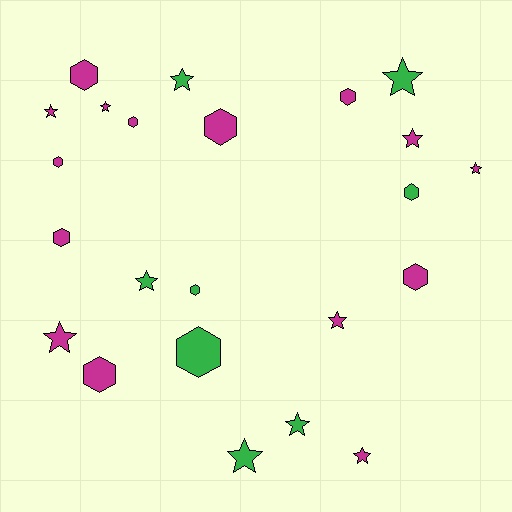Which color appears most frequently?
Magenta, with 15 objects.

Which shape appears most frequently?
Star, with 12 objects.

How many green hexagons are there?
There are 3 green hexagons.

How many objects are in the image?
There are 23 objects.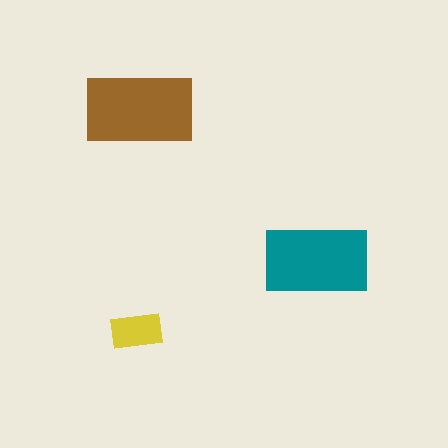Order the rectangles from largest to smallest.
the brown one, the teal one, the yellow one.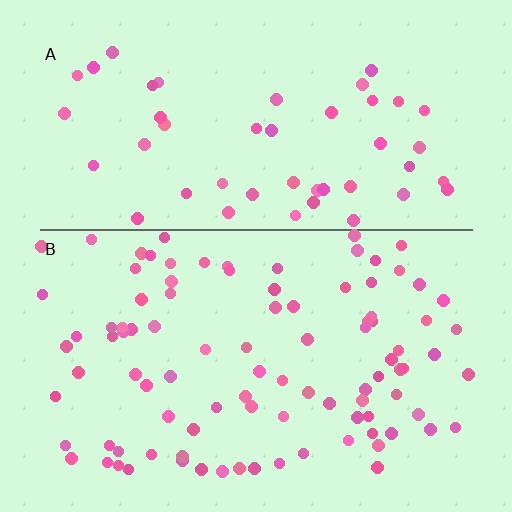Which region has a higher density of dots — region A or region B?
B (the bottom).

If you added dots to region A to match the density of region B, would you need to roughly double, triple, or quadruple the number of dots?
Approximately double.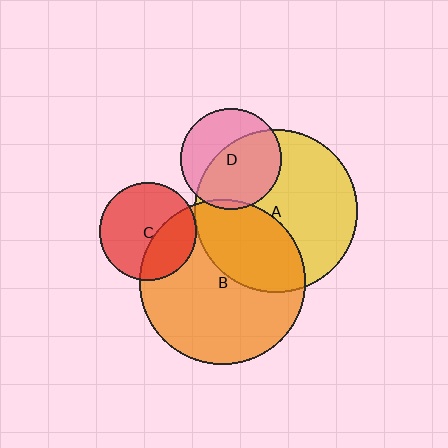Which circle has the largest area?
Circle B (orange).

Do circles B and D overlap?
Yes.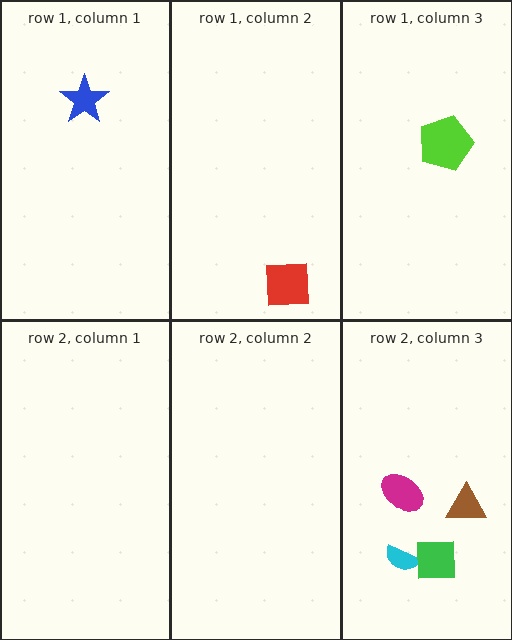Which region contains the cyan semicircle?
The row 2, column 3 region.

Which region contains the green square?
The row 2, column 3 region.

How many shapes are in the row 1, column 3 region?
1.